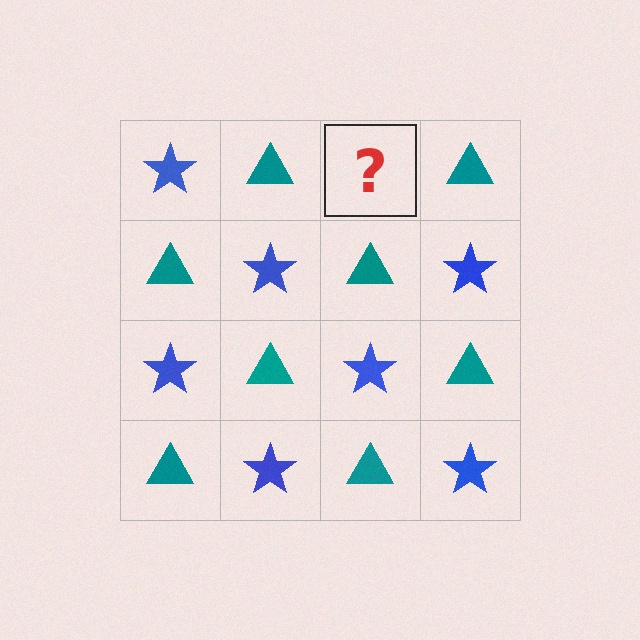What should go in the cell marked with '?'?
The missing cell should contain a blue star.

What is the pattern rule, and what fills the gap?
The rule is that it alternates blue star and teal triangle in a checkerboard pattern. The gap should be filled with a blue star.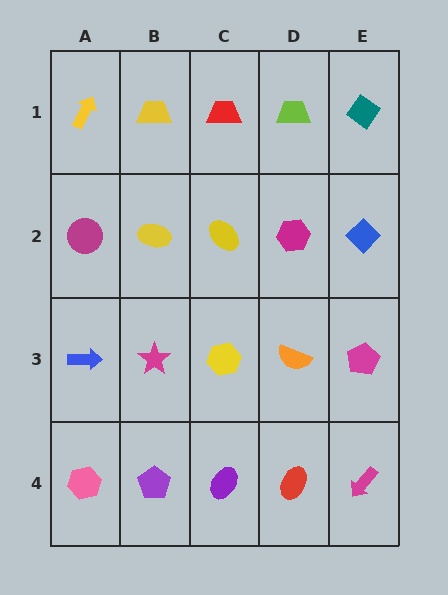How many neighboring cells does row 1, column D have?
3.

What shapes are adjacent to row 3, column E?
A blue diamond (row 2, column E), a magenta arrow (row 4, column E), an orange semicircle (row 3, column D).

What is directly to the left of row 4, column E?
A red ellipse.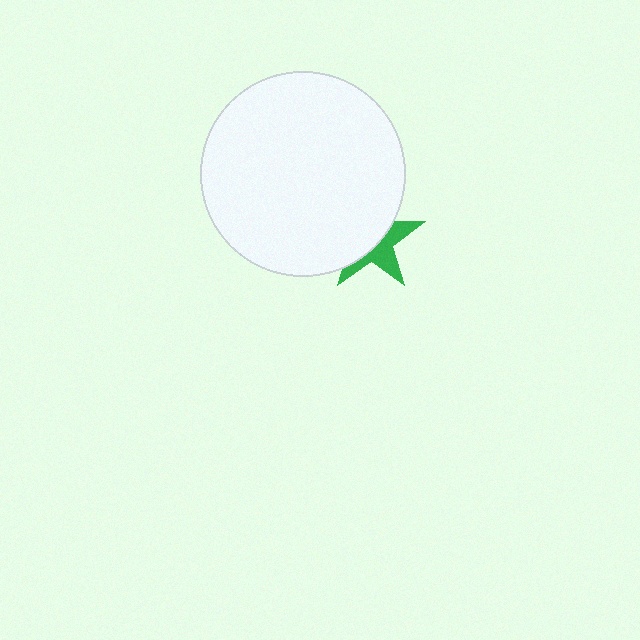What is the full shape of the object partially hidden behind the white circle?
The partially hidden object is a green star.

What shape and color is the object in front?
The object in front is a white circle.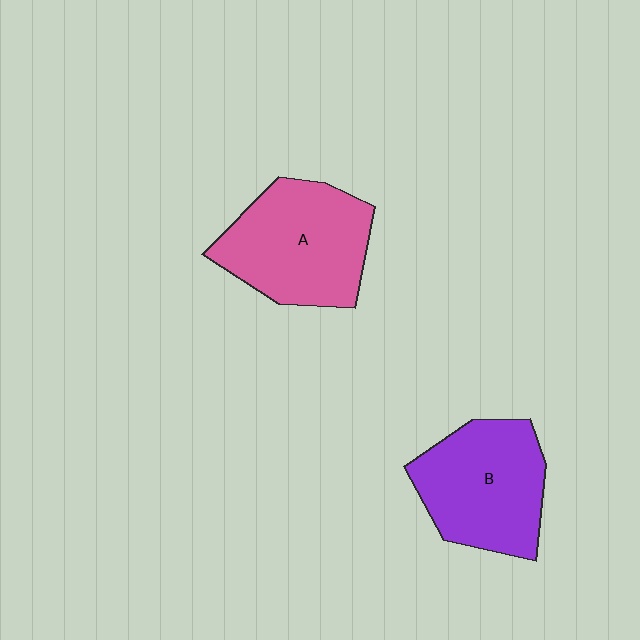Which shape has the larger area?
Shape A (pink).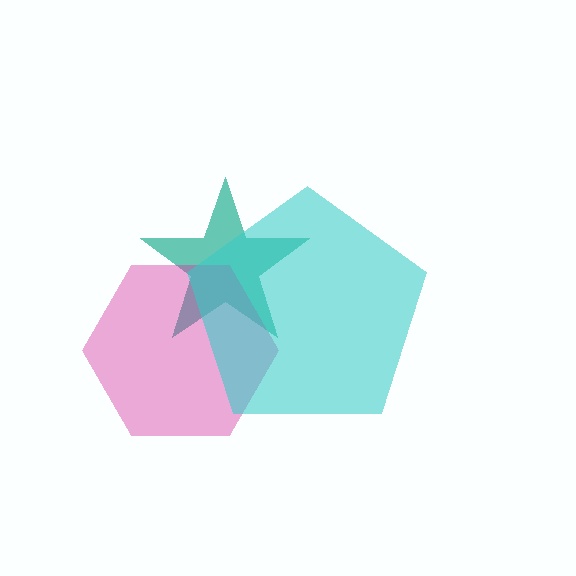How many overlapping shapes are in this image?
There are 3 overlapping shapes in the image.